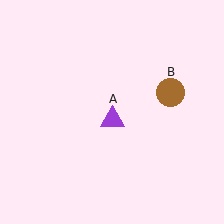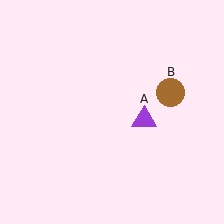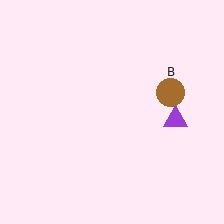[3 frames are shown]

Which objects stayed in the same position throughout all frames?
Brown circle (object B) remained stationary.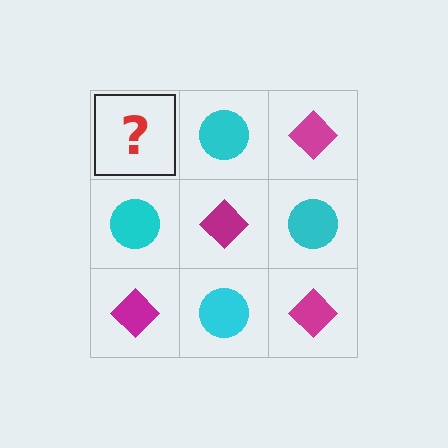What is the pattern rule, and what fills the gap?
The rule is that it alternates magenta diamond and cyan circle in a checkerboard pattern. The gap should be filled with a magenta diamond.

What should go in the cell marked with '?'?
The missing cell should contain a magenta diamond.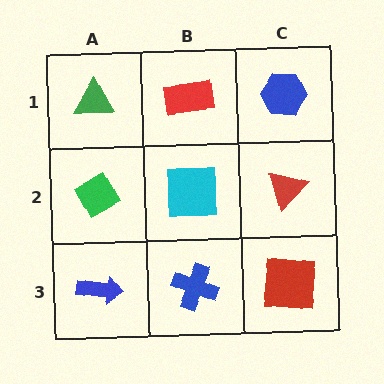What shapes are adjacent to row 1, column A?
A green diamond (row 2, column A), a red rectangle (row 1, column B).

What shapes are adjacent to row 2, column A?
A green triangle (row 1, column A), a blue arrow (row 3, column A), a cyan square (row 2, column B).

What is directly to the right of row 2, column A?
A cyan square.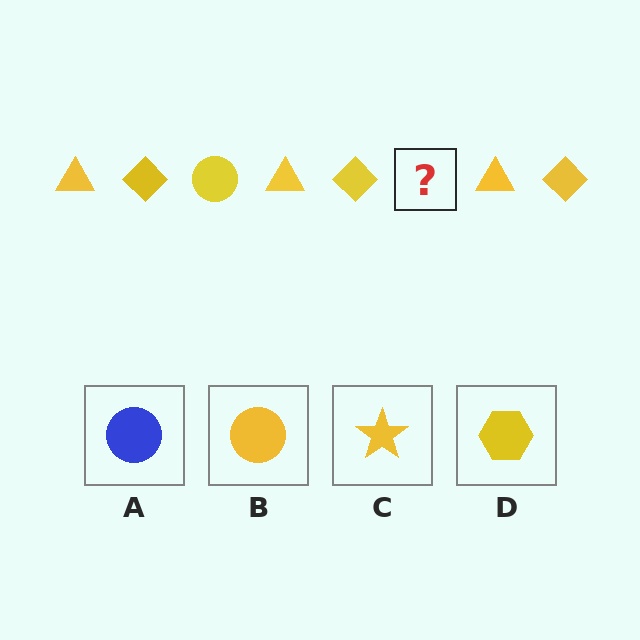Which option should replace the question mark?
Option B.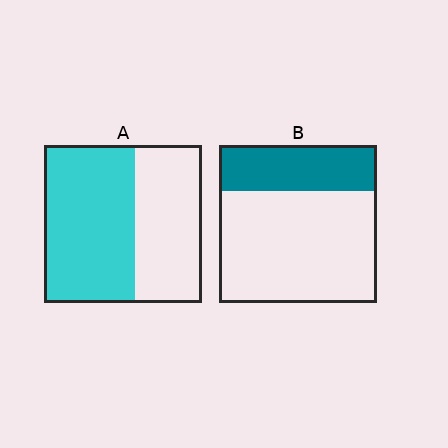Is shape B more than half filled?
No.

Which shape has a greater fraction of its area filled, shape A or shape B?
Shape A.